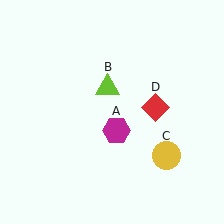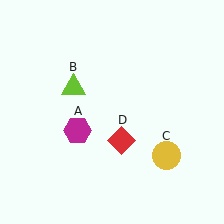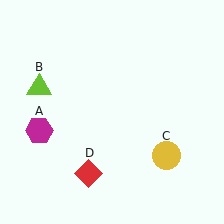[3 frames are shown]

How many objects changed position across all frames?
3 objects changed position: magenta hexagon (object A), lime triangle (object B), red diamond (object D).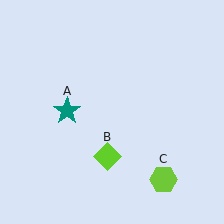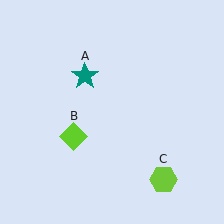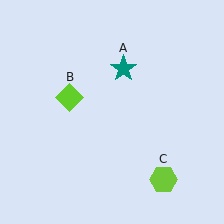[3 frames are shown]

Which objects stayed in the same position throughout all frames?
Lime hexagon (object C) remained stationary.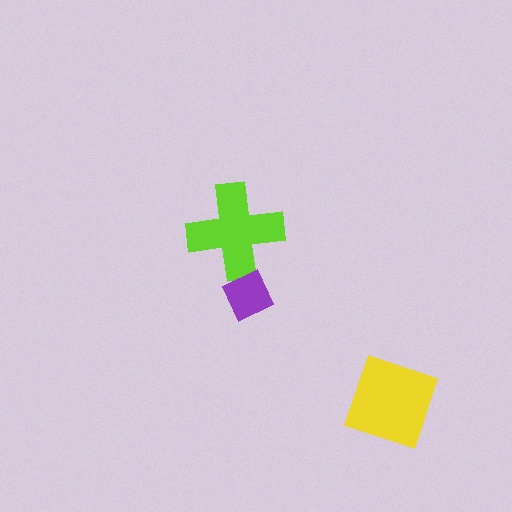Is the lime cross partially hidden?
Yes, it is partially covered by another shape.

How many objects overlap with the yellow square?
0 objects overlap with the yellow square.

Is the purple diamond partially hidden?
No, no other shape covers it.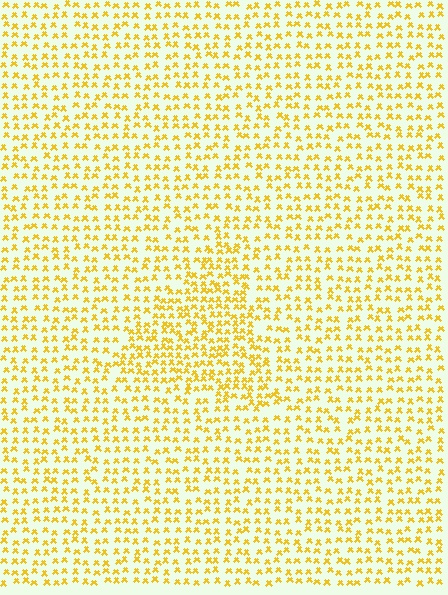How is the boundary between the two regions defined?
The boundary is defined by a change in element density (approximately 1.6x ratio). All elements are the same color, size, and shape.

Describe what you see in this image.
The image contains small yellow elements arranged at two different densities. A triangle-shaped region is visible where the elements are more densely packed than the surrounding area.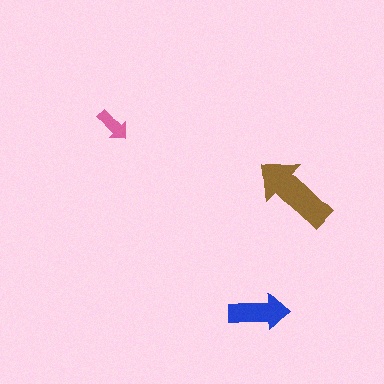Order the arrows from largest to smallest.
the brown one, the blue one, the pink one.